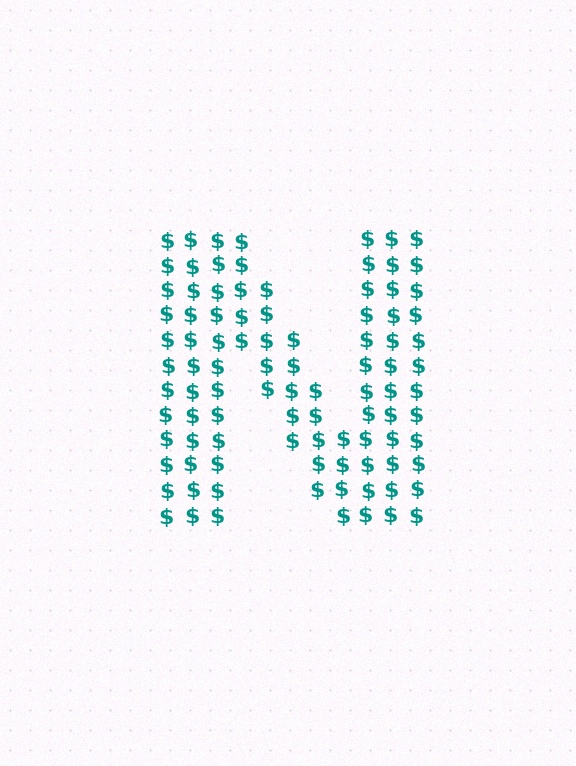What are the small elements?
The small elements are dollar signs.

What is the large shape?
The large shape is the letter N.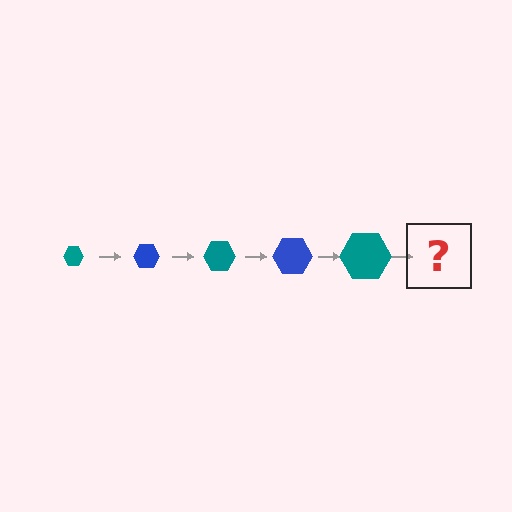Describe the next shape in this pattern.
It should be a blue hexagon, larger than the previous one.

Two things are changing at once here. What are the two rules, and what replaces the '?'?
The two rules are that the hexagon grows larger each step and the color cycles through teal and blue. The '?' should be a blue hexagon, larger than the previous one.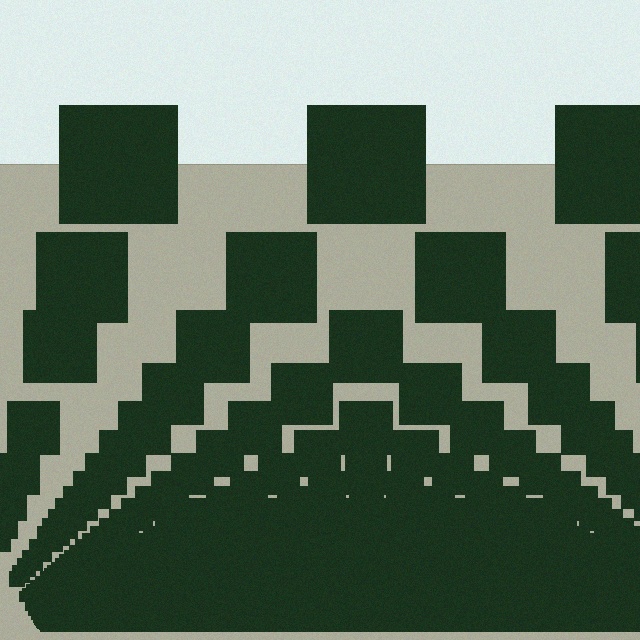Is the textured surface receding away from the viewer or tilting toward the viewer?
The surface appears to tilt toward the viewer. Texture elements get larger and sparser toward the top.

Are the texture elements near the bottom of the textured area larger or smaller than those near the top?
Smaller. The gradient is inverted — elements near the bottom are smaller and denser.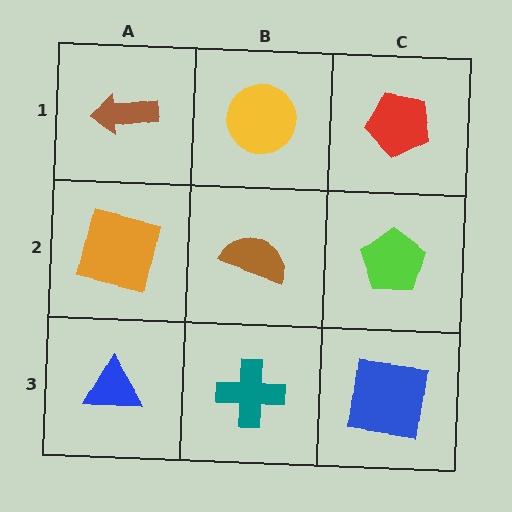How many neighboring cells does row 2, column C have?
3.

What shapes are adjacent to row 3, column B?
A brown semicircle (row 2, column B), a blue triangle (row 3, column A), a blue square (row 3, column C).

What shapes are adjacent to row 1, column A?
An orange square (row 2, column A), a yellow circle (row 1, column B).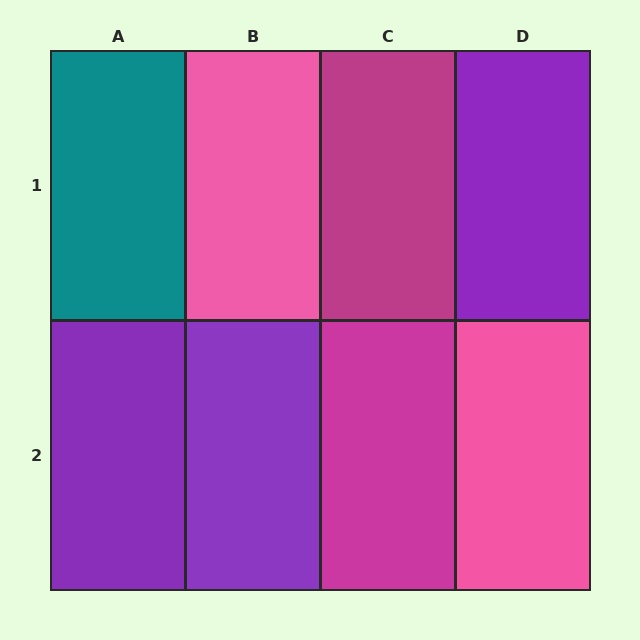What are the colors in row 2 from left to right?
Purple, purple, magenta, pink.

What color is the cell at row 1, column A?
Teal.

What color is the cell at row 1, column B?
Pink.